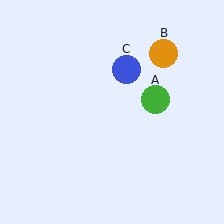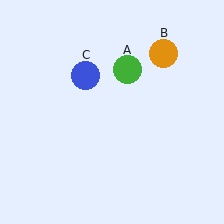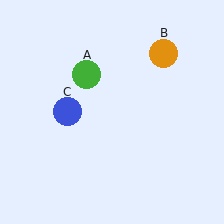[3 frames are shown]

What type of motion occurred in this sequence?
The green circle (object A), blue circle (object C) rotated counterclockwise around the center of the scene.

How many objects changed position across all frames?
2 objects changed position: green circle (object A), blue circle (object C).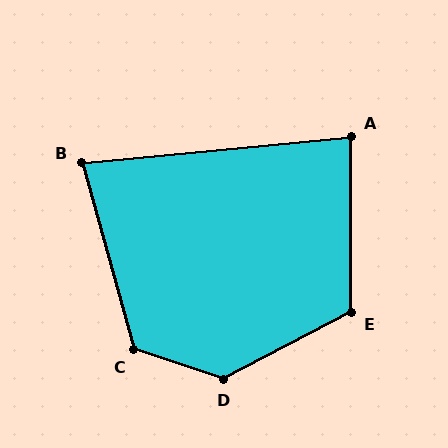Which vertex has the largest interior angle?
D, at approximately 134 degrees.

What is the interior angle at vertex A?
Approximately 84 degrees (acute).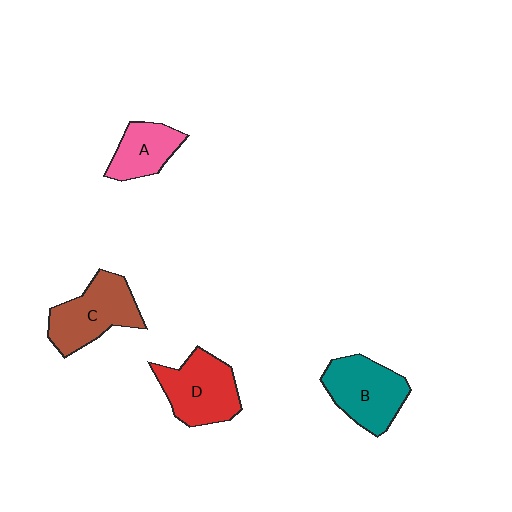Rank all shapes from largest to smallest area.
From largest to smallest: B (teal), D (red), C (brown), A (pink).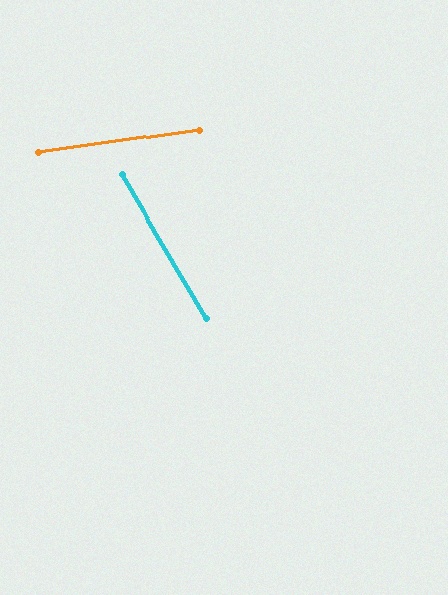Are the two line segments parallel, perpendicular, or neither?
Neither parallel nor perpendicular — they differ by about 67°.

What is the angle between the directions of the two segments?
Approximately 67 degrees.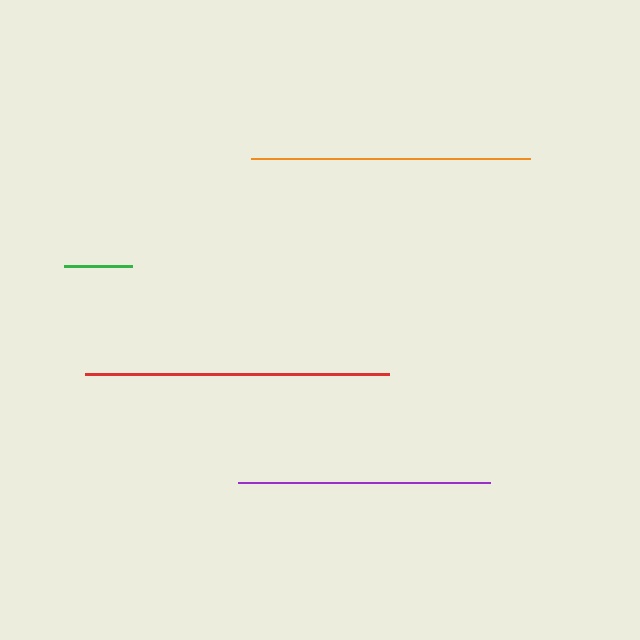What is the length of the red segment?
The red segment is approximately 305 pixels long.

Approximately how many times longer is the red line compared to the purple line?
The red line is approximately 1.2 times the length of the purple line.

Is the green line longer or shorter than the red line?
The red line is longer than the green line.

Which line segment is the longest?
The red line is the longest at approximately 305 pixels.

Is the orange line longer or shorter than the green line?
The orange line is longer than the green line.